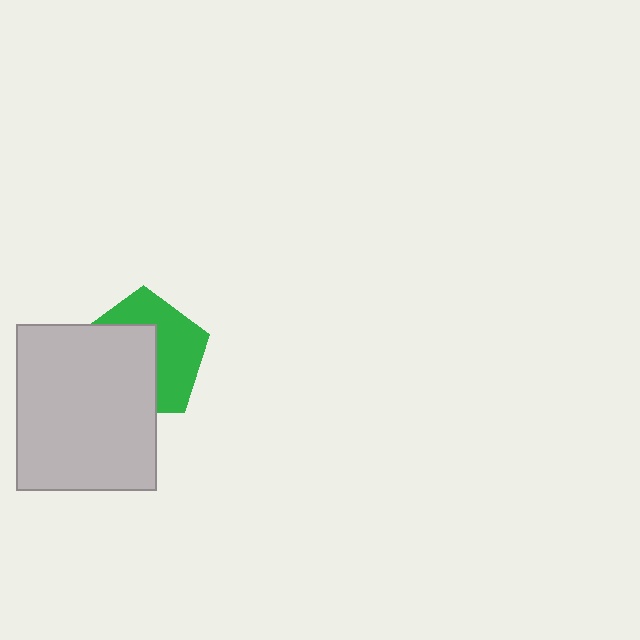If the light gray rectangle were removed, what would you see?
You would see the complete green pentagon.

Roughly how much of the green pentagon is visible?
About half of it is visible (roughly 47%).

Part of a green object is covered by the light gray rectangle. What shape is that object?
It is a pentagon.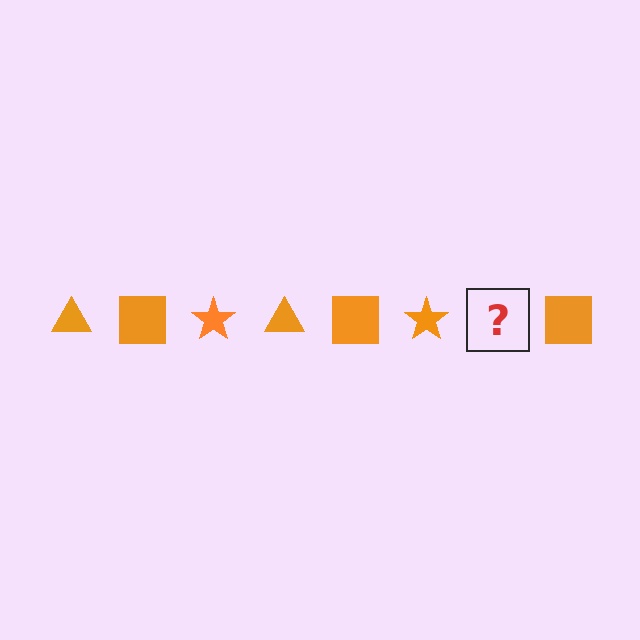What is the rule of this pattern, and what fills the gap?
The rule is that the pattern cycles through triangle, square, star shapes in orange. The gap should be filled with an orange triangle.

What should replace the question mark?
The question mark should be replaced with an orange triangle.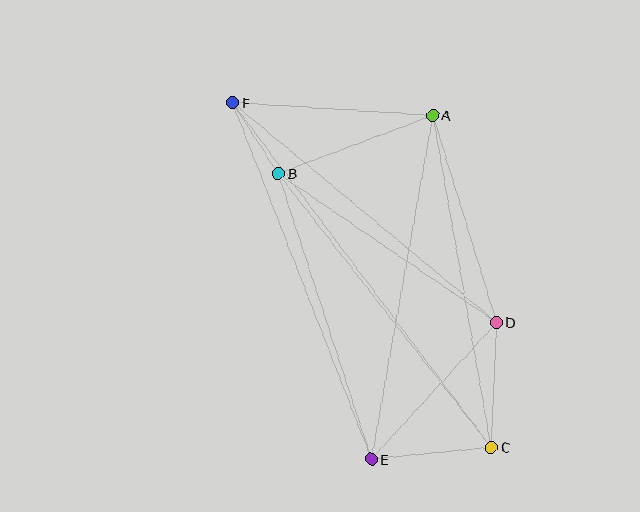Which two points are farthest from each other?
Points C and F are farthest from each other.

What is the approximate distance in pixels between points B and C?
The distance between B and C is approximately 347 pixels.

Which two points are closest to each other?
Points B and F are closest to each other.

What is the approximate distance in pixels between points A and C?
The distance between A and C is approximately 337 pixels.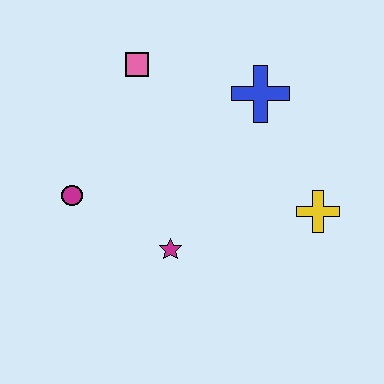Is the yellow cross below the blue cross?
Yes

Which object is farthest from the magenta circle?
The yellow cross is farthest from the magenta circle.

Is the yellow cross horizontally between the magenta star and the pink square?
No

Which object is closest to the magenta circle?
The magenta star is closest to the magenta circle.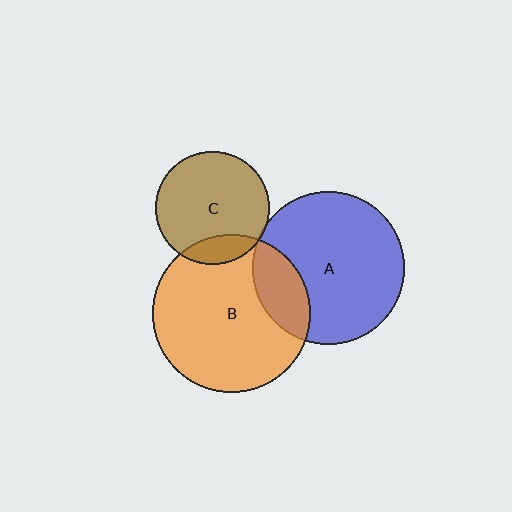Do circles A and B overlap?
Yes.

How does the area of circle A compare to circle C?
Approximately 1.8 times.